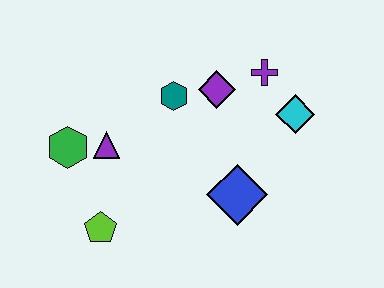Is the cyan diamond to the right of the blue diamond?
Yes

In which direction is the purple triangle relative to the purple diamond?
The purple triangle is to the left of the purple diamond.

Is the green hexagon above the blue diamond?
Yes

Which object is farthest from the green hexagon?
The cyan diamond is farthest from the green hexagon.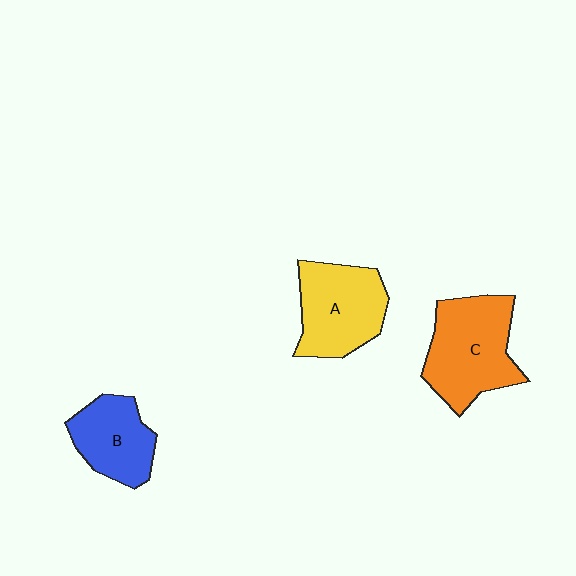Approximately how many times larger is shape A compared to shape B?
Approximately 1.3 times.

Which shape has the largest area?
Shape C (orange).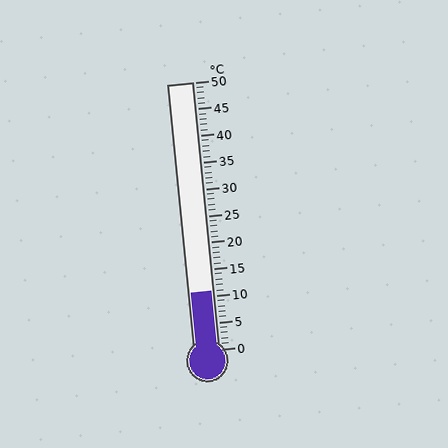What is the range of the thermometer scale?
The thermometer scale ranges from 0°C to 50°C.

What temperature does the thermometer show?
The thermometer shows approximately 11°C.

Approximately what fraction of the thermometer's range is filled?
The thermometer is filled to approximately 20% of its range.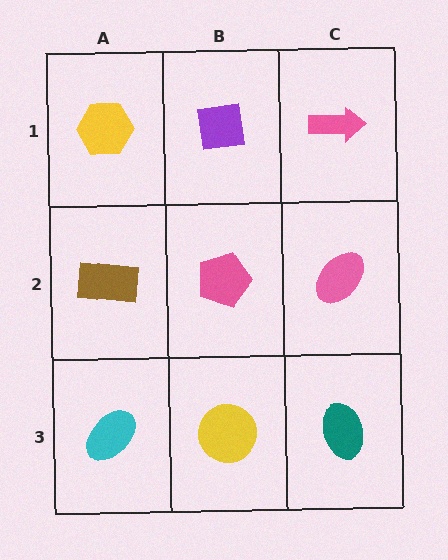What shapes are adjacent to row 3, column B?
A pink pentagon (row 2, column B), a cyan ellipse (row 3, column A), a teal ellipse (row 3, column C).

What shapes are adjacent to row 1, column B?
A pink pentagon (row 2, column B), a yellow hexagon (row 1, column A), a pink arrow (row 1, column C).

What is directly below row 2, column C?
A teal ellipse.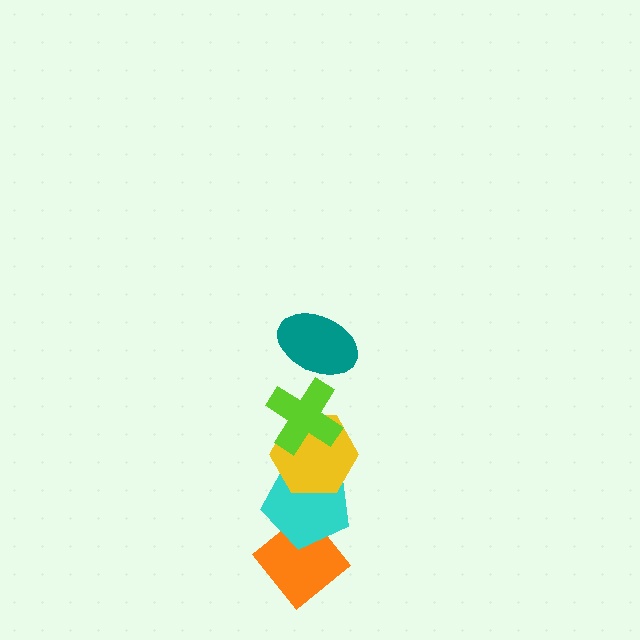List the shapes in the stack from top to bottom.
From top to bottom: the teal ellipse, the lime cross, the yellow hexagon, the cyan pentagon, the orange diamond.